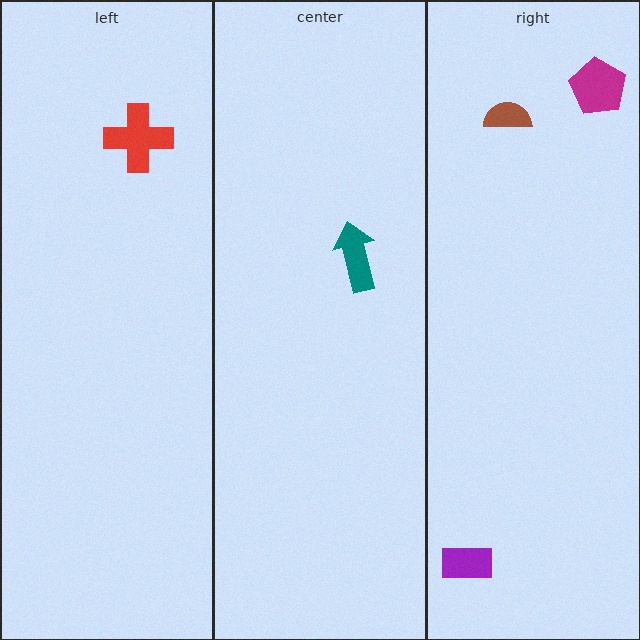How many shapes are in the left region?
1.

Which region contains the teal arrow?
The center region.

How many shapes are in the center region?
1.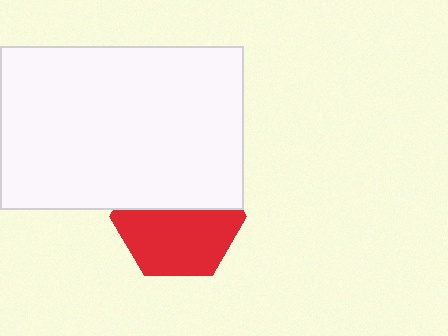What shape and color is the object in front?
The object in front is a white rectangle.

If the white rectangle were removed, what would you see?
You would see the complete red hexagon.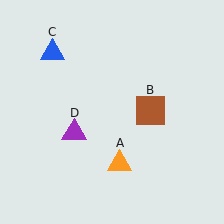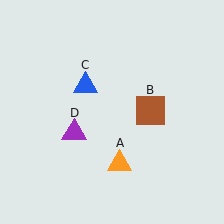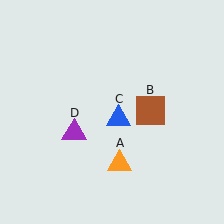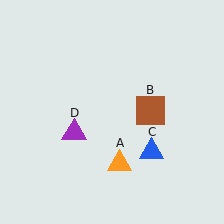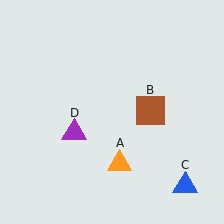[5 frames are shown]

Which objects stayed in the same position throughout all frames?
Orange triangle (object A) and brown square (object B) and purple triangle (object D) remained stationary.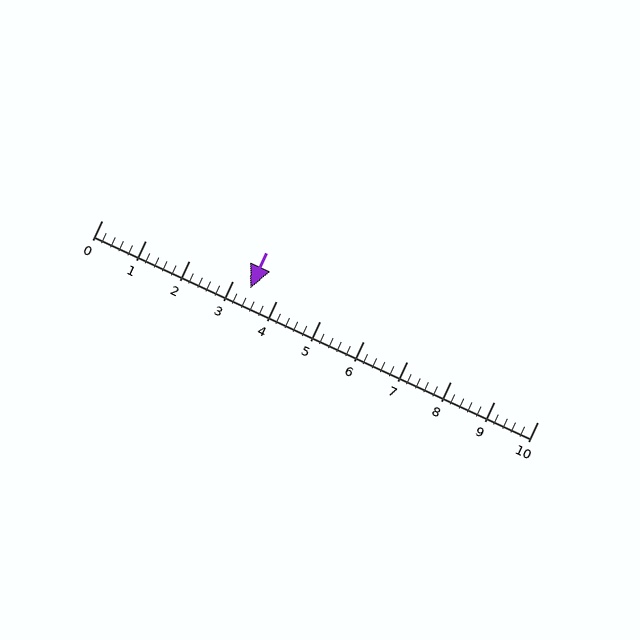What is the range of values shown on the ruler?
The ruler shows values from 0 to 10.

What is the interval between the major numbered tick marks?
The major tick marks are spaced 1 units apart.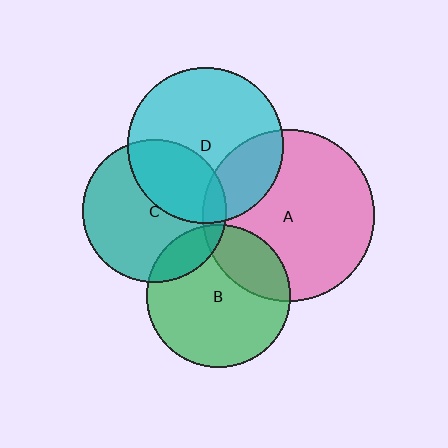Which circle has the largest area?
Circle A (pink).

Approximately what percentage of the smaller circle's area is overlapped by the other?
Approximately 10%.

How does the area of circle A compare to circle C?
Approximately 1.4 times.